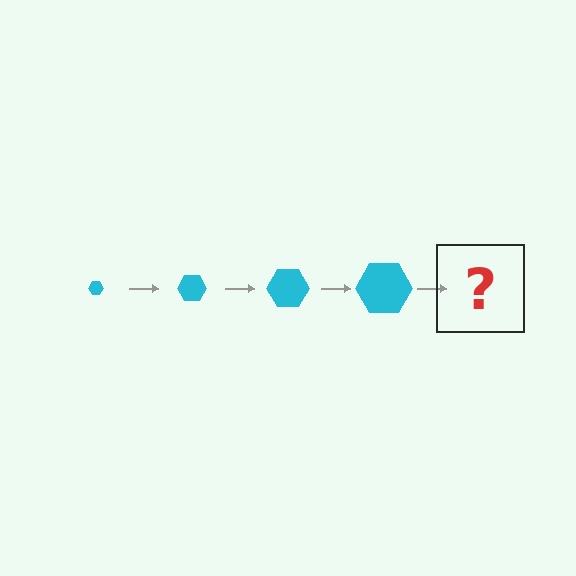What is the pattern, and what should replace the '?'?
The pattern is that the hexagon gets progressively larger each step. The '?' should be a cyan hexagon, larger than the previous one.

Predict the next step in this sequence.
The next step is a cyan hexagon, larger than the previous one.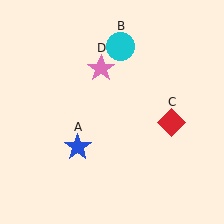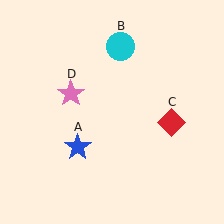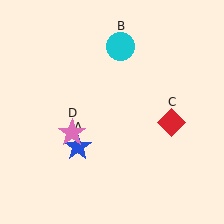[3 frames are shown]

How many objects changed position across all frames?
1 object changed position: pink star (object D).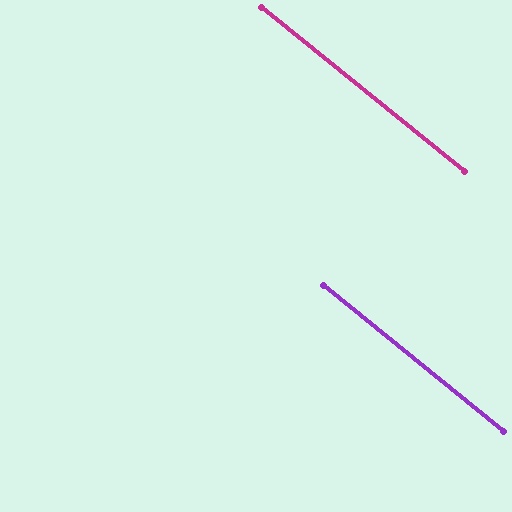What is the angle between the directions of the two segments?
Approximately 0 degrees.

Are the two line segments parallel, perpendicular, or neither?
Parallel — their directions differ by only 0.2°.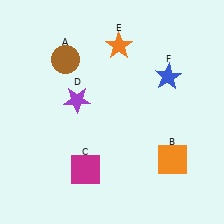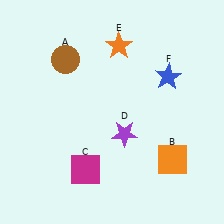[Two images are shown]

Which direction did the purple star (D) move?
The purple star (D) moved right.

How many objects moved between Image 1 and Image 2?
1 object moved between the two images.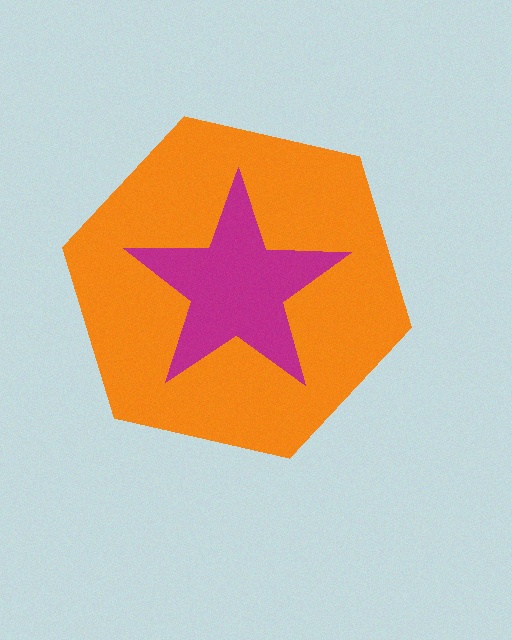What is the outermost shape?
The orange hexagon.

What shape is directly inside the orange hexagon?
The magenta star.